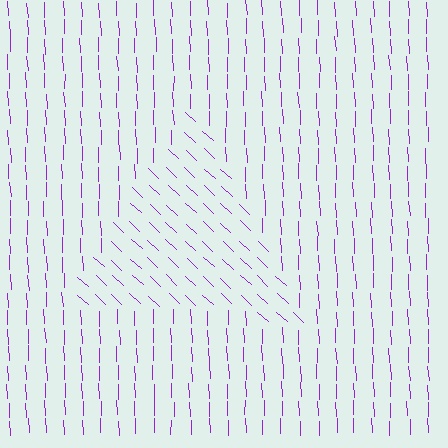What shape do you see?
I see a triangle.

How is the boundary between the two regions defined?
The boundary is defined purely by a change in line orientation (approximately 45 degrees difference). All lines are the same color and thickness.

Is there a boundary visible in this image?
Yes, there is a texture boundary formed by a change in line orientation.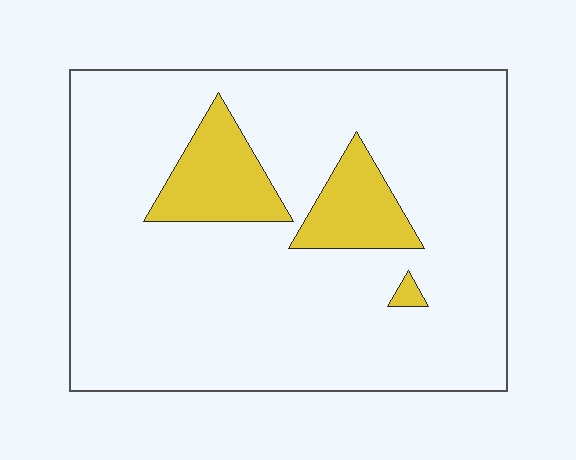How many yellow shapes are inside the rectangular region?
3.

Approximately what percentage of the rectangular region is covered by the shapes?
Approximately 15%.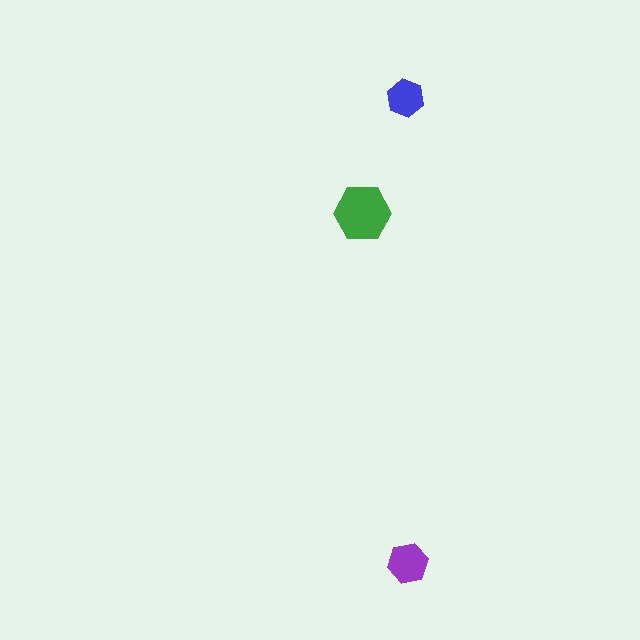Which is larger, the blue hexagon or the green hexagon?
The green one.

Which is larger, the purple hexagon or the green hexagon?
The green one.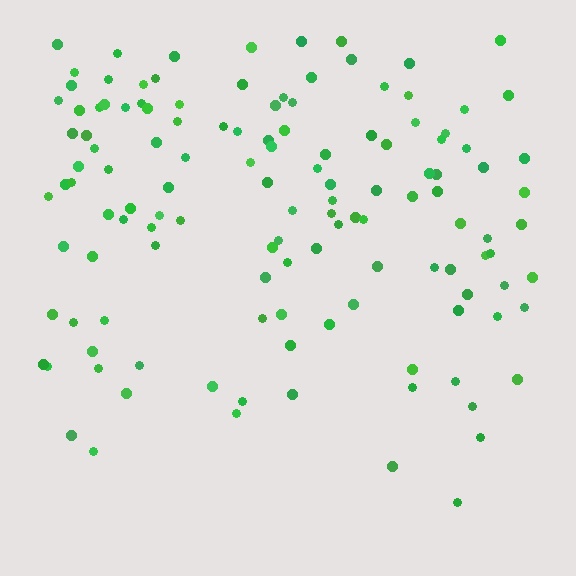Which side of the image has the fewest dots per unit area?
The bottom.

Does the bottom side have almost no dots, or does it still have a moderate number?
Still a moderate number, just noticeably fewer than the top.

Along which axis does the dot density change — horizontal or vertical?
Vertical.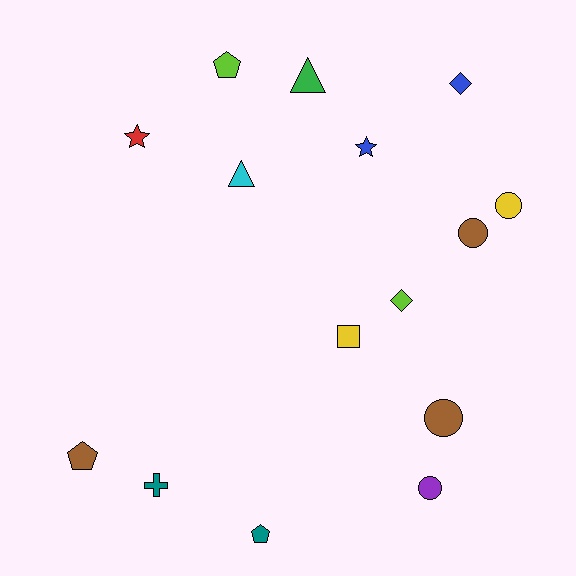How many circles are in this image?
There are 4 circles.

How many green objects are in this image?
There is 1 green object.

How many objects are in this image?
There are 15 objects.